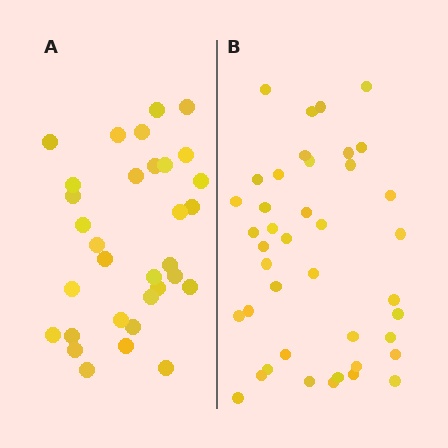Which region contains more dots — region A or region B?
Region B (the right region) has more dots.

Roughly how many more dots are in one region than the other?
Region B has roughly 8 or so more dots than region A.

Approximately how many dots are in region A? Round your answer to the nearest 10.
About 30 dots. (The exact count is 32, which rounds to 30.)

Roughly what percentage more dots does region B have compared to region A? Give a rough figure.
About 30% more.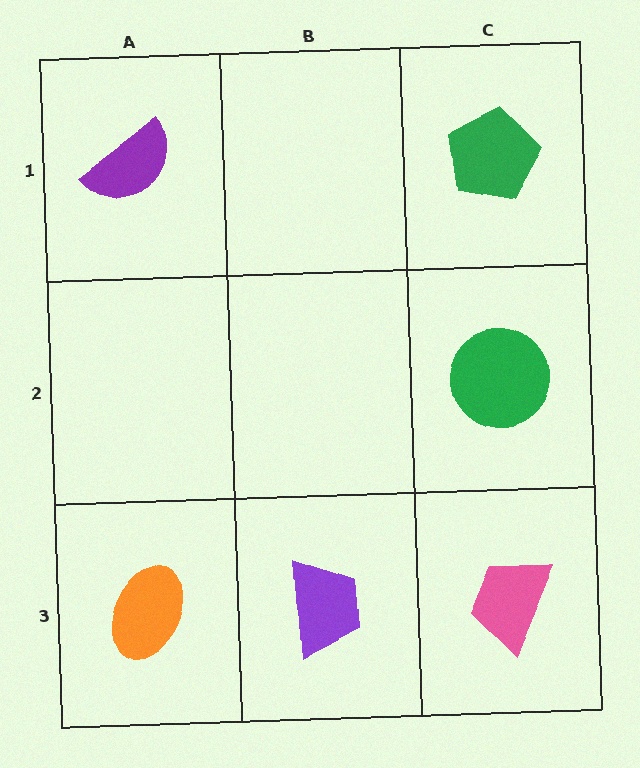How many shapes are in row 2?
1 shape.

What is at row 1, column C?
A green pentagon.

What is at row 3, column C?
A pink trapezoid.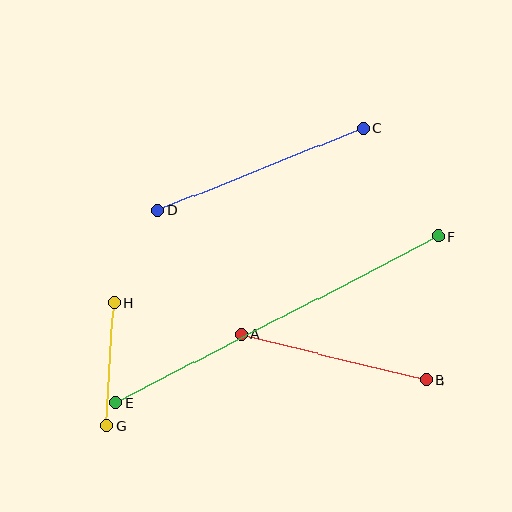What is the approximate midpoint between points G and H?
The midpoint is at approximately (110, 364) pixels.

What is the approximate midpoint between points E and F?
The midpoint is at approximately (277, 319) pixels.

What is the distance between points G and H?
The distance is approximately 123 pixels.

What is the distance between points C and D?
The distance is approximately 221 pixels.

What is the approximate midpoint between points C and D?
The midpoint is at approximately (261, 169) pixels.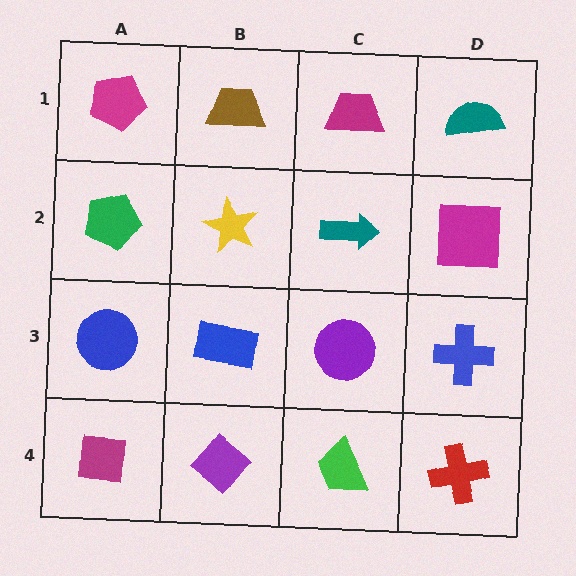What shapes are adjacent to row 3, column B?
A yellow star (row 2, column B), a purple diamond (row 4, column B), a blue circle (row 3, column A), a purple circle (row 3, column C).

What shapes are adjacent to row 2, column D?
A teal semicircle (row 1, column D), a blue cross (row 3, column D), a teal arrow (row 2, column C).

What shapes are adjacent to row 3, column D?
A magenta square (row 2, column D), a red cross (row 4, column D), a purple circle (row 3, column C).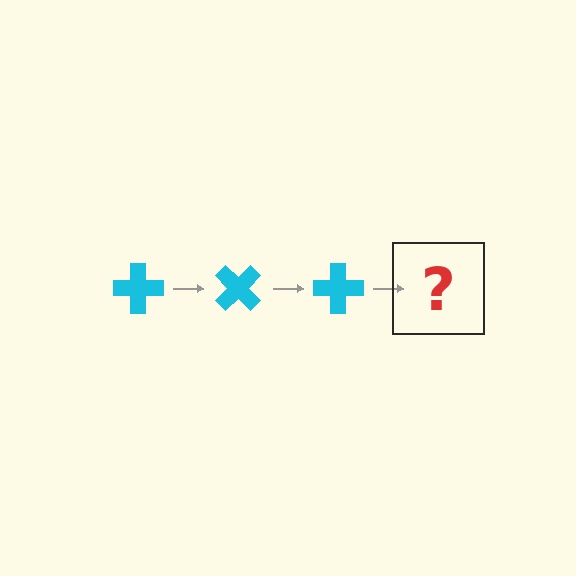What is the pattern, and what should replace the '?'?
The pattern is that the cross rotates 45 degrees each step. The '?' should be a cyan cross rotated 135 degrees.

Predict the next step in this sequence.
The next step is a cyan cross rotated 135 degrees.